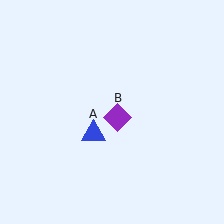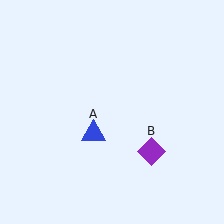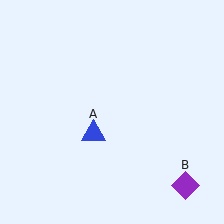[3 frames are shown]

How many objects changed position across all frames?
1 object changed position: purple diamond (object B).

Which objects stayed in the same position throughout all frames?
Blue triangle (object A) remained stationary.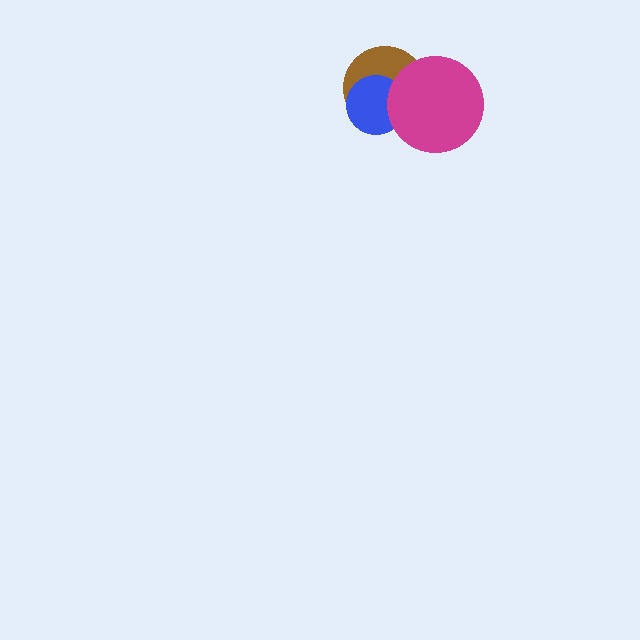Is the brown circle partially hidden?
Yes, it is partially covered by another shape.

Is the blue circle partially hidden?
Yes, it is partially covered by another shape.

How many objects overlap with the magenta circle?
2 objects overlap with the magenta circle.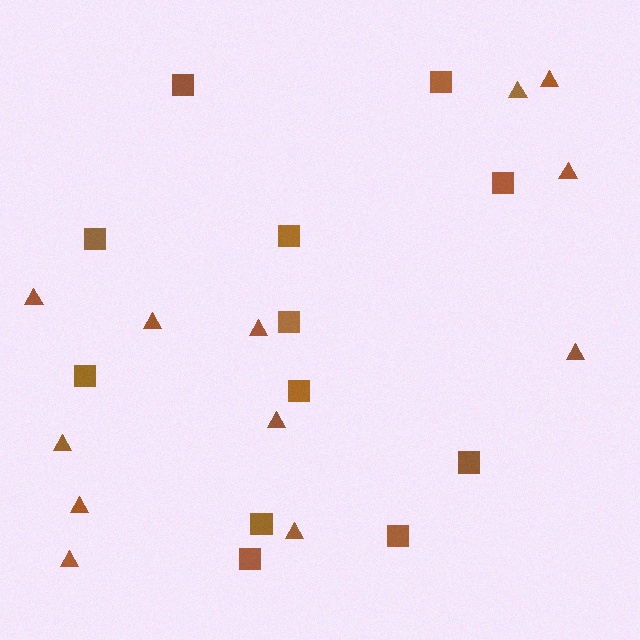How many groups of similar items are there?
There are 2 groups: one group of triangles (12) and one group of squares (12).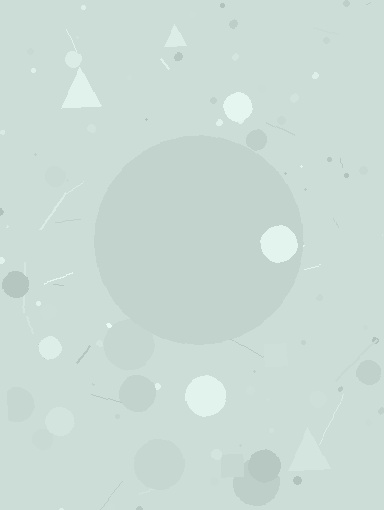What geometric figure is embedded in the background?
A circle is embedded in the background.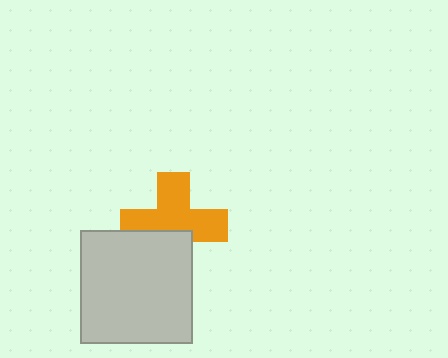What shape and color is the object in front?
The object in front is a light gray rectangle.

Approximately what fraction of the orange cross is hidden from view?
Roughly 36% of the orange cross is hidden behind the light gray rectangle.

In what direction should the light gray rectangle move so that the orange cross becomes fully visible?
The light gray rectangle should move down. That is the shortest direction to clear the overlap and leave the orange cross fully visible.